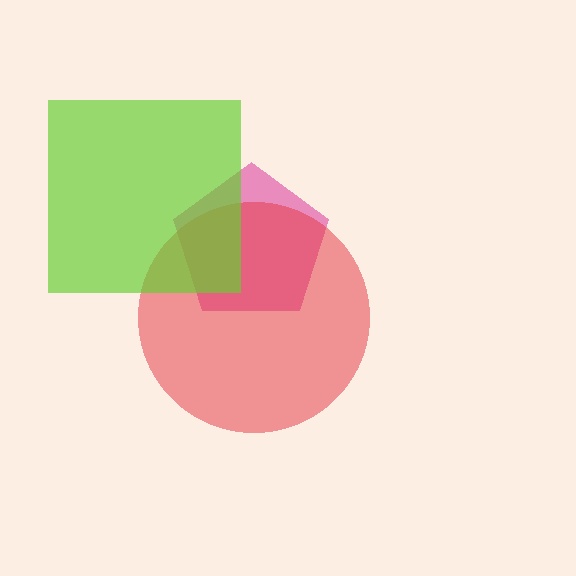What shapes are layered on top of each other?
The layered shapes are: a pink pentagon, a red circle, a lime square.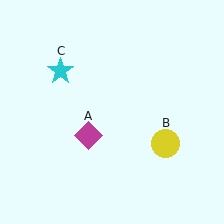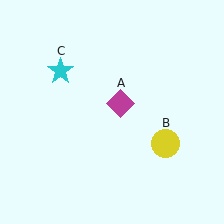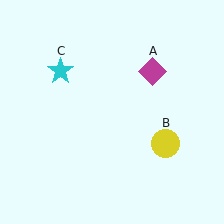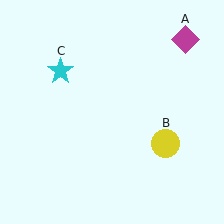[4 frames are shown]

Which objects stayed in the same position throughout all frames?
Yellow circle (object B) and cyan star (object C) remained stationary.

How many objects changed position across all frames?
1 object changed position: magenta diamond (object A).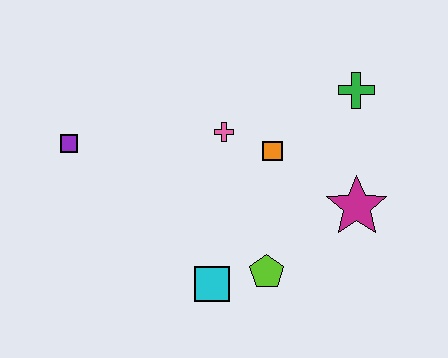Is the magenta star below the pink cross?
Yes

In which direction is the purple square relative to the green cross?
The purple square is to the left of the green cross.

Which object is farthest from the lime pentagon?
The purple square is farthest from the lime pentagon.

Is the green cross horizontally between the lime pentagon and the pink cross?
No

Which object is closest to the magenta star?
The orange square is closest to the magenta star.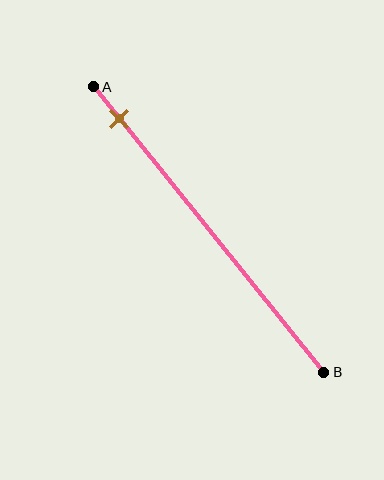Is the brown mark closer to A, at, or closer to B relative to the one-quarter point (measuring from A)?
The brown mark is closer to point A than the one-quarter point of segment AB.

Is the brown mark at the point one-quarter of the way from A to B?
No, the mark is at about 10% from A, not at the 25% one-quarter point.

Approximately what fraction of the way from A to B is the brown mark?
The brown mark is approximately 10% of the way from A to B.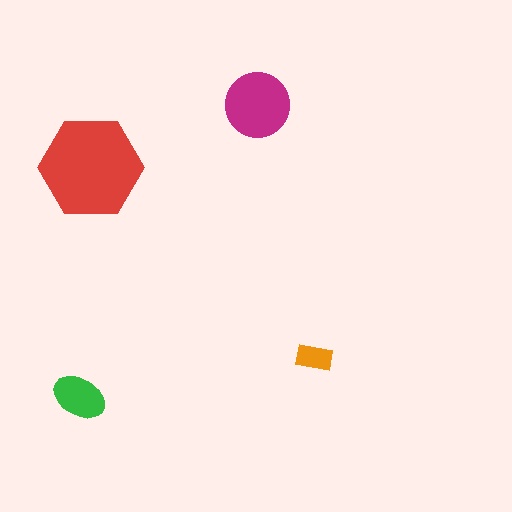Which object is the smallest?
The orange rectangle.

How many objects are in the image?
There are 4 objects in the image.